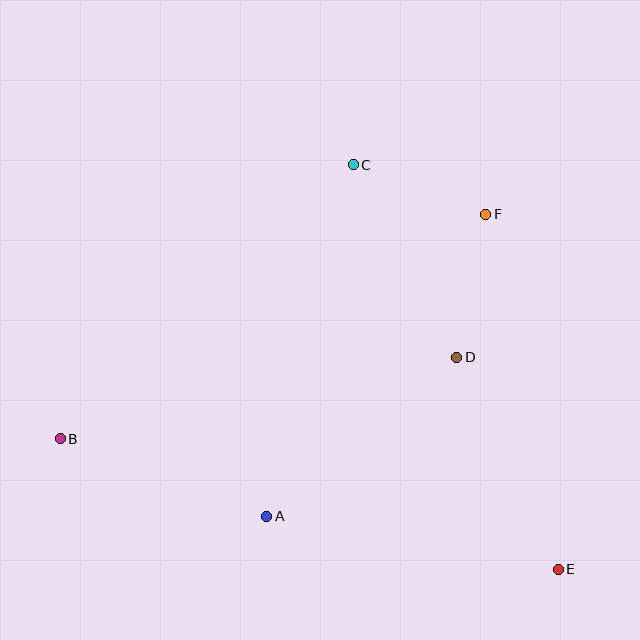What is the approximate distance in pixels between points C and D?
The distance between C and D is approximately 219 pixels.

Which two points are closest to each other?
Points C and F are closest to each other.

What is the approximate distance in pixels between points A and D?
The distance between A and D is approximately 247 pixels.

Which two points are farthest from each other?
Points B and E are farthest from each other.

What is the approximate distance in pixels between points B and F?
The distance between B and F is approximately 482 pixels.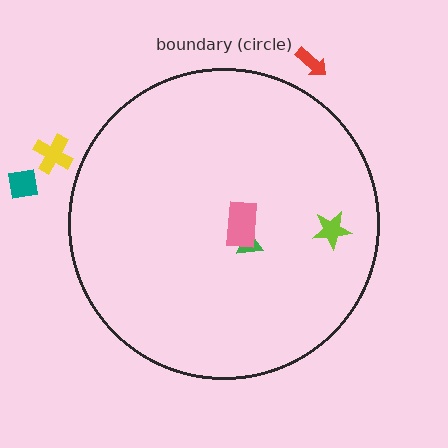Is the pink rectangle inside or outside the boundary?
Inside.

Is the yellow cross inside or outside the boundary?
Outside.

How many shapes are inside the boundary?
3 inside, 3 outside.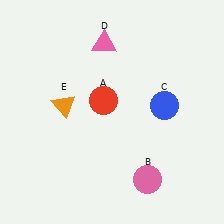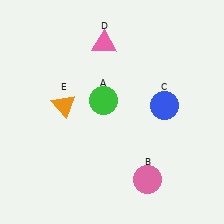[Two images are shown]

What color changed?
The circle (A) changed from red in Image 1 to green in Image 2.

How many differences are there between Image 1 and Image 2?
There is 1 difference between the two images.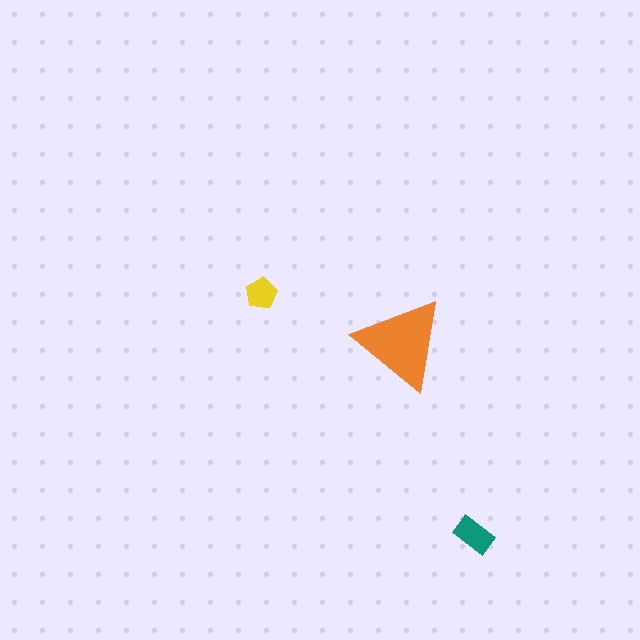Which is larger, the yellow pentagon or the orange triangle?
The orange triangle.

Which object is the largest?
The orange triangle.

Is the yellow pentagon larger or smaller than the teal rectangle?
Smaller.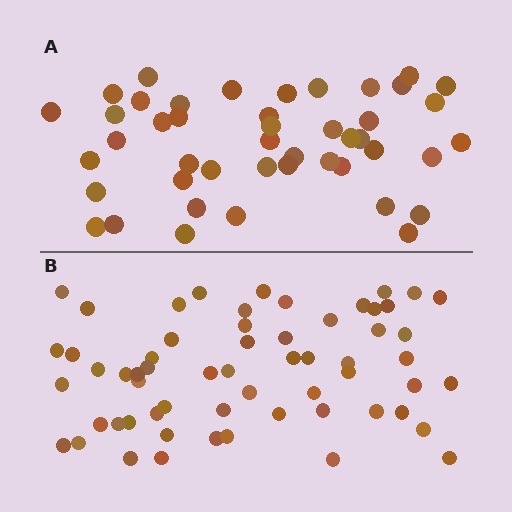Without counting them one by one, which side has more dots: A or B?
Region B (the bottom region) has more dots.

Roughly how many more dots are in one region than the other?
Region B has approximately 15 more dots than region A.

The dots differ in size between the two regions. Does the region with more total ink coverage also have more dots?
No. Region A has more total ink coverage because its dots are larger, but region B actually contains more individual dots. Total area can be misleading — the number of items is what matters here.